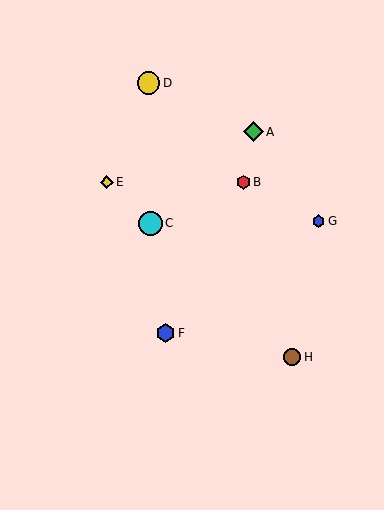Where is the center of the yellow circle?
The center of the yellow circle is at (148, 83).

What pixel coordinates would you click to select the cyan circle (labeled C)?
Click at (150, 223) to select the cyan circle C.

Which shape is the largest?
The cyan circle (labeled C) is the largest.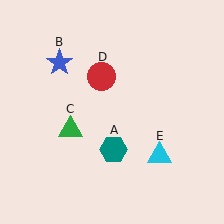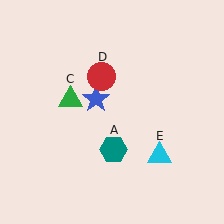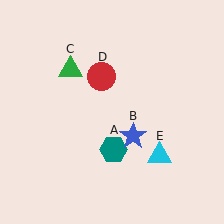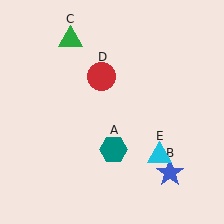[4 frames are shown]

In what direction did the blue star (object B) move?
The blue star (object B) moved down and to the right.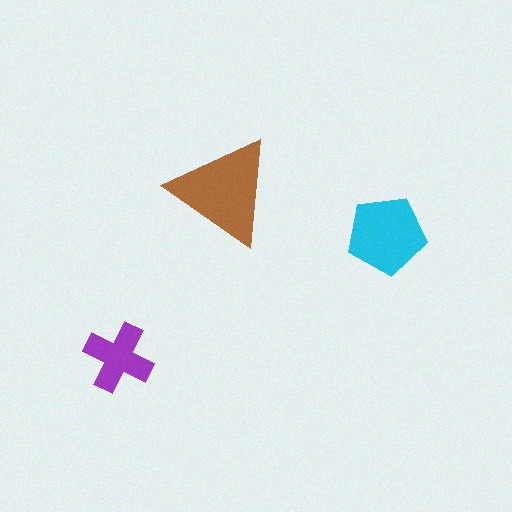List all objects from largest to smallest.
The brown triangle, the cyan pentagon, the purple cross.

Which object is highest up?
The brown triangle is topmost.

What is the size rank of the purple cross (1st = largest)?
3rd.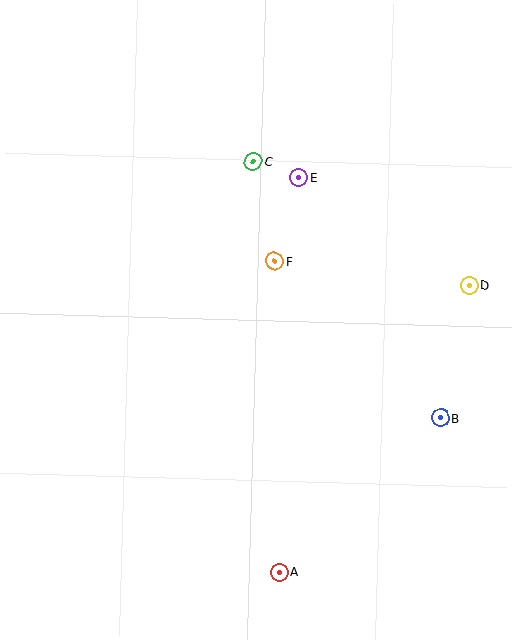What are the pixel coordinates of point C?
Point C is at (253, 161).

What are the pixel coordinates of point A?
Point A is at (279, 572).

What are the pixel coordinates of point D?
Point D is at (469, 285).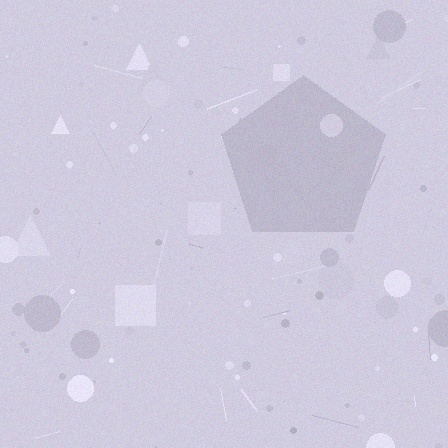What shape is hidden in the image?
A pentagon is hidden in the image.